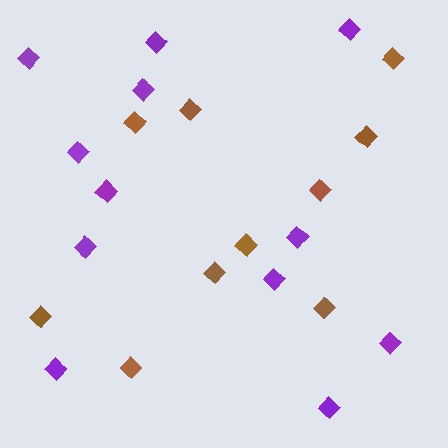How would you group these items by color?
There are 2 groups: one group of purple diamonds (12) and one group of brown diamonds (10).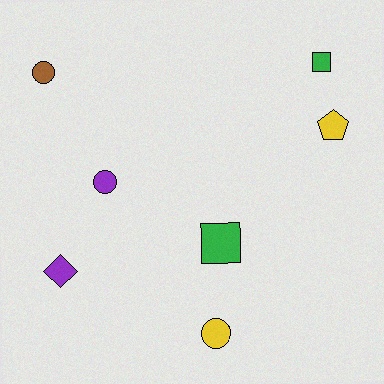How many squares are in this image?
There are 2 squares.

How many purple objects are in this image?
There are 2 purple objects.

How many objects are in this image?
There are 7 objects.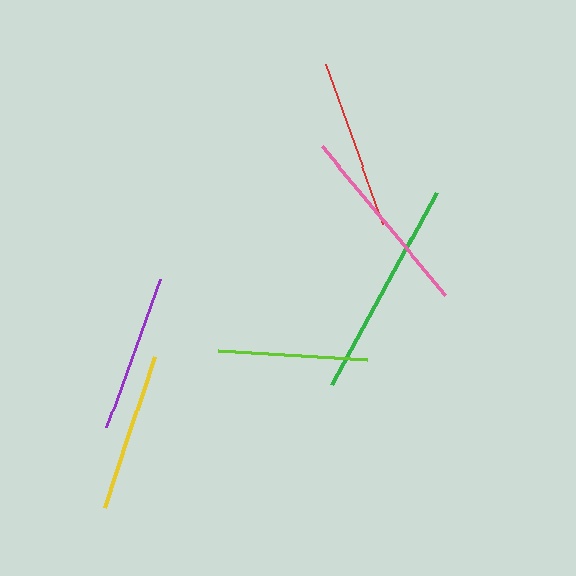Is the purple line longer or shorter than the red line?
The red line is longer than the purple line.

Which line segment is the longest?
The green line is the longest at approximately 220 pixels.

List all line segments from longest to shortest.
From longest to shortest: green, pink, red, yellow, purple, lime.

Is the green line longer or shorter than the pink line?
The green line is longer than the pink line.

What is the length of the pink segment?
The pink segment is approximately 193 pixels long.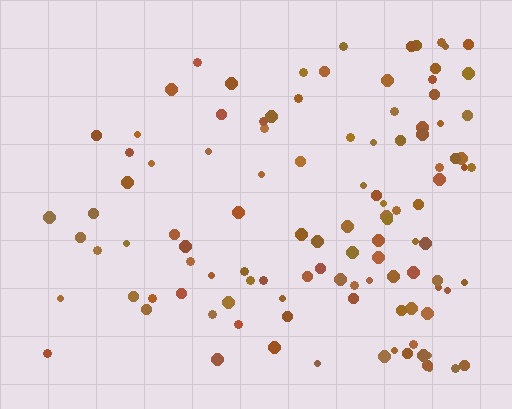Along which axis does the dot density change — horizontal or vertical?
Horizontal.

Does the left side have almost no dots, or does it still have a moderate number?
Still a moderate number, just noticeably fewer than the right.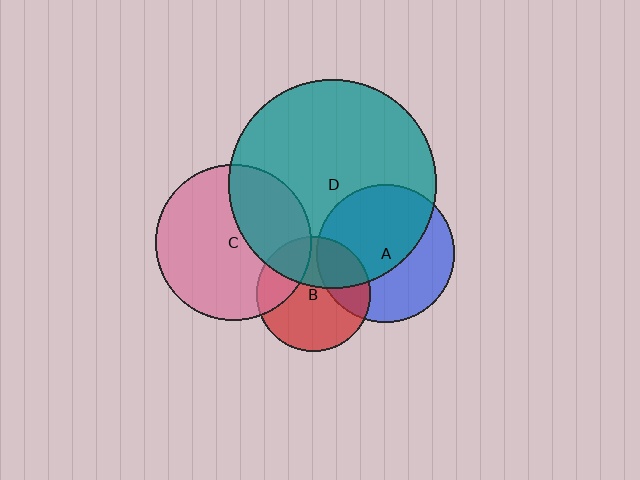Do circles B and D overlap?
Yes.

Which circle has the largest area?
Circle D (teal).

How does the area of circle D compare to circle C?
Approximately 1.8 times.